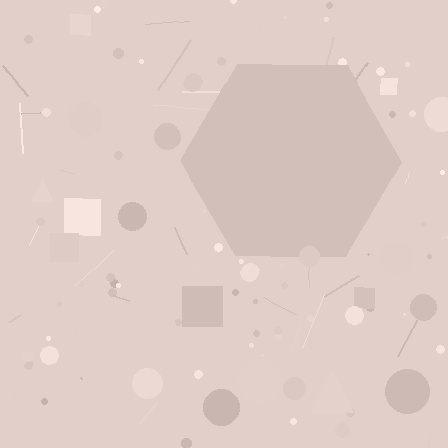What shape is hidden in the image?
A hexagon is hidden in the image.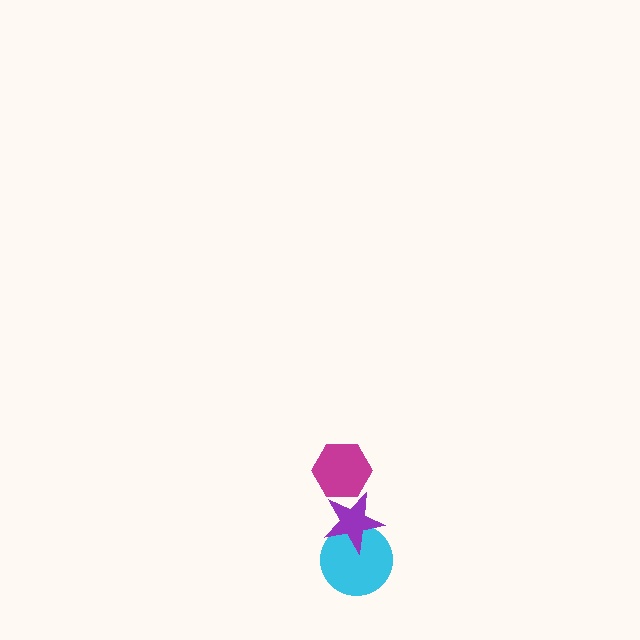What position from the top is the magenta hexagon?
The magenta hexagon is 1st from the top.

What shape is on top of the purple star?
The magenta hexagon is on top of the purple star.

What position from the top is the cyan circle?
The cyan circle is 3rd from the top.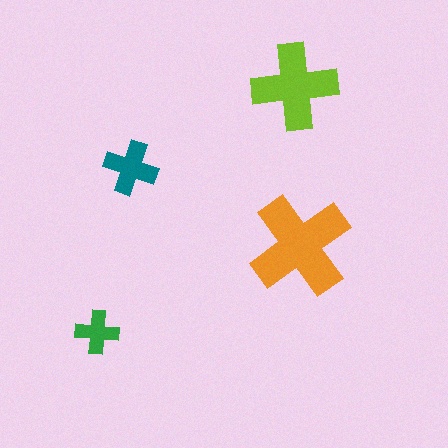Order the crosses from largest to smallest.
the orange one, the lime one, the teal one, the green one.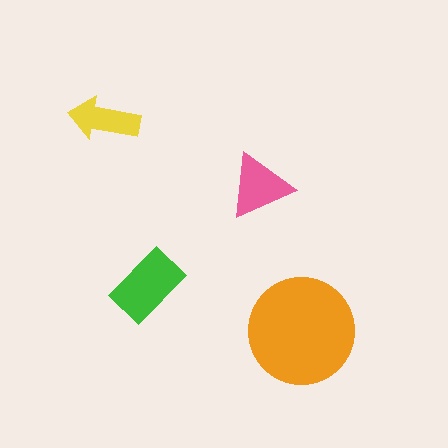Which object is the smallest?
The yellow arrow.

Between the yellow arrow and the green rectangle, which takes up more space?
The green rectangle.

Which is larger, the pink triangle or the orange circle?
The orange circle.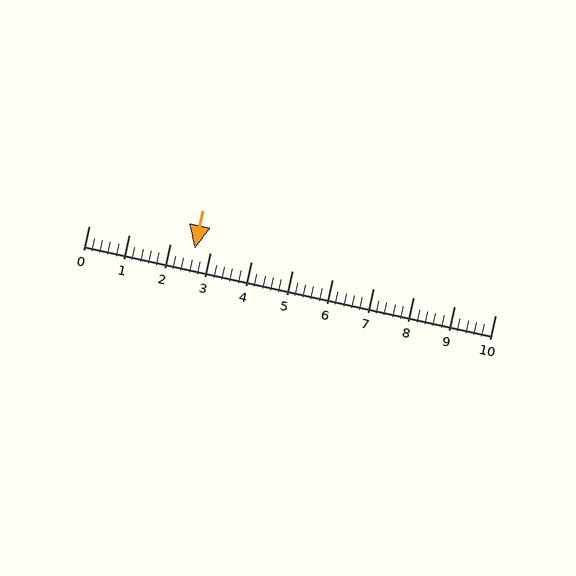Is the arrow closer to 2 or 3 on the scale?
The arrow is closer to 3.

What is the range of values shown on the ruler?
The ruler shows values from 0 to 10.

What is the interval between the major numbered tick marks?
The major tick marks are spaced 1 units apart.